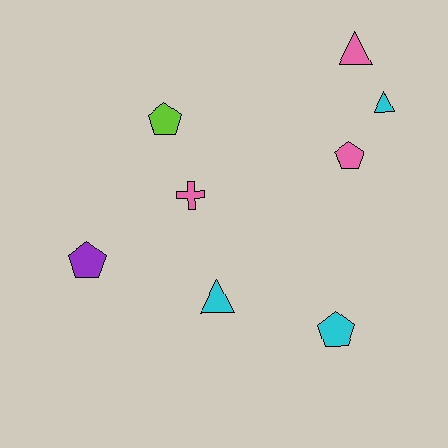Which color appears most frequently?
Pink, with 3 objects.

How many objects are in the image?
There are 8 objects.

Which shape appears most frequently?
Pentagon, with 4 objects.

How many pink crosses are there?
There is 1 pink cross.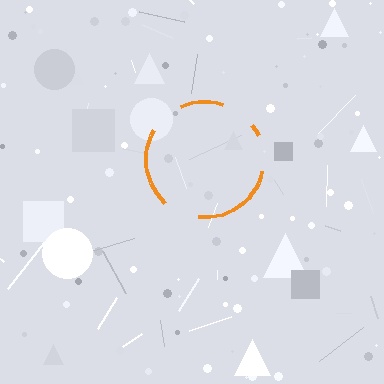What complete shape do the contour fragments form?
The contour fragments form a circle.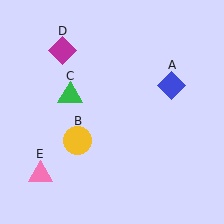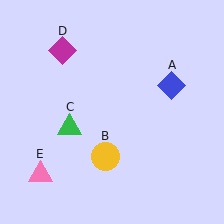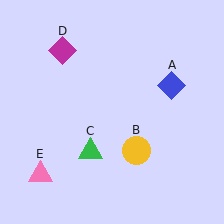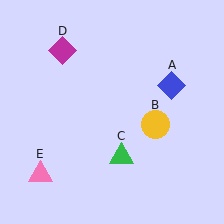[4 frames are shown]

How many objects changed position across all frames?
2 objects changed position: yellow circle (object B), green triangle (object C).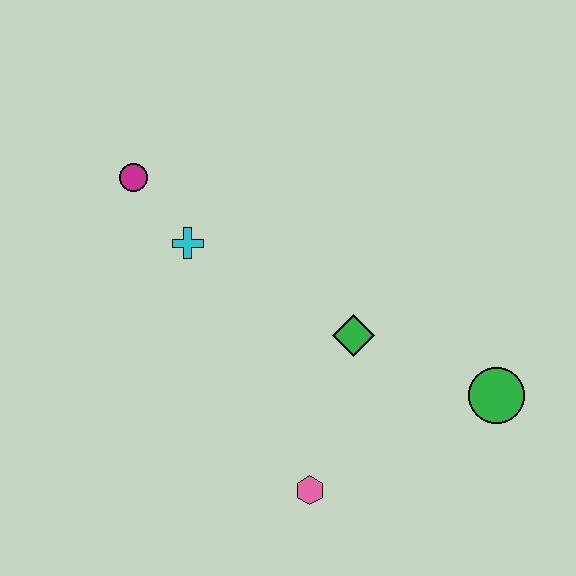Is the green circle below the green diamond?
Yes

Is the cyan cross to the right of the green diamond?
No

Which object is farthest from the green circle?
The magenta circle is farthest from the green circle.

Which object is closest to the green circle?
The green diamond is closest to the green circle.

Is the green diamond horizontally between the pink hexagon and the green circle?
Yes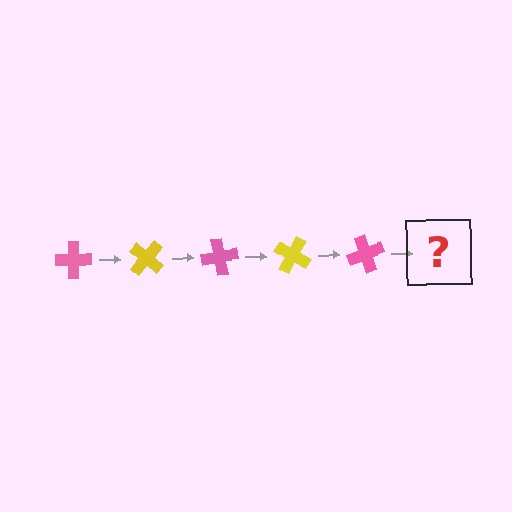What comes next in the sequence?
The next element should be a yellow cross, rotated 200 degrees from the start.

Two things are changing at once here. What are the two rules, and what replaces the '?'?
The two rules are that it rotates 40 degrees each step and the color cycles through pink and yellow. The '?' should be a yellow cross, rotated 200 degrees from the start.